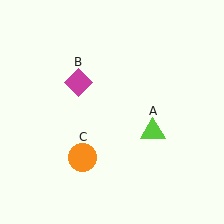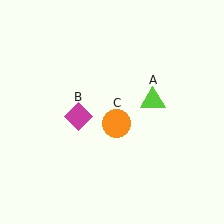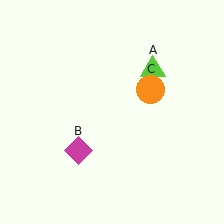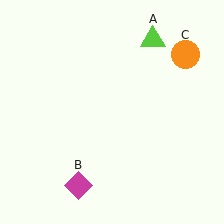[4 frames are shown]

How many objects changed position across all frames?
3 objects changed position: lime triangle (object A), magenta diamond (object B), orange circle (object C).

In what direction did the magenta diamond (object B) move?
The magenta diamond (object B) moved down.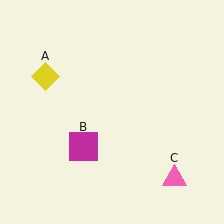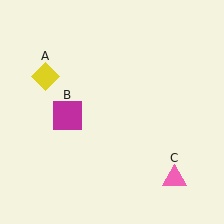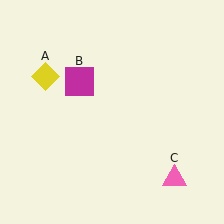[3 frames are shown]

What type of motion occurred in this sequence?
The magenta square (object B) rotated clockwise around the center of the scene.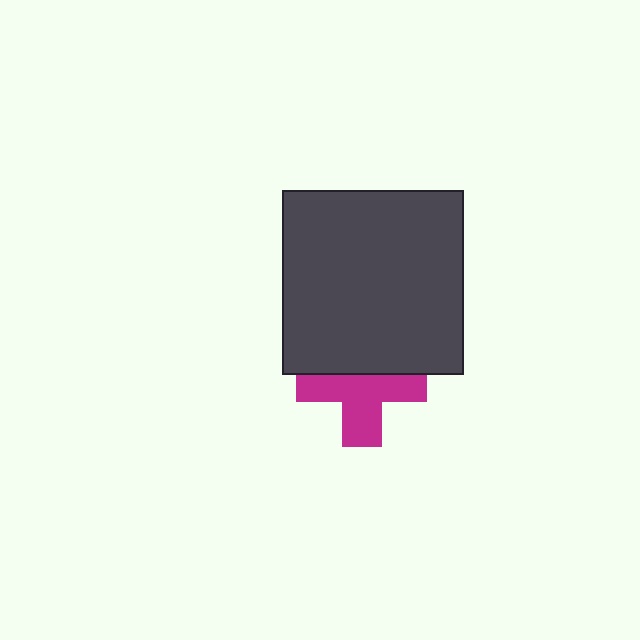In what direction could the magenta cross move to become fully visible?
The magenta cross could move down. That would shift it out from behind the dark gray rectangle entirely.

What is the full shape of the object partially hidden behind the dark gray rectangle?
The partially hidden object is a magenta cross.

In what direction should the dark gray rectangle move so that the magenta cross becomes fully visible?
The dark gray rectangle should move up. That is the shortest direction to clear the overlap and leave the magenta cross fully visible.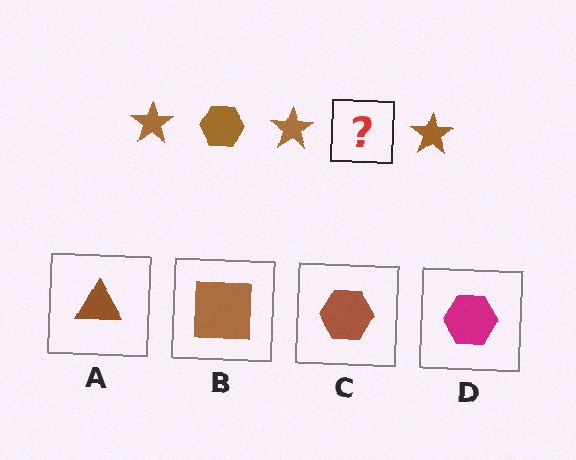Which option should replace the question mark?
Option C.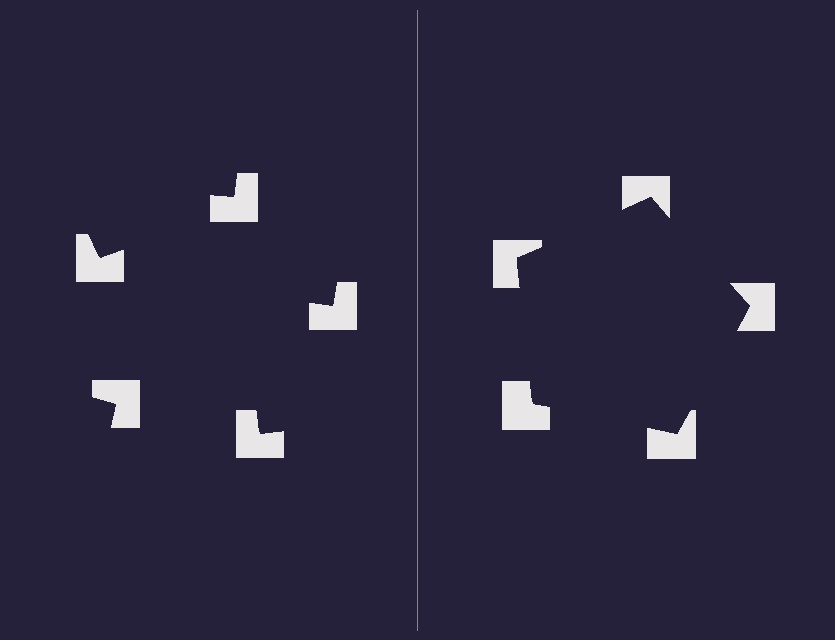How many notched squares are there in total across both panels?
10 — 5 on each side.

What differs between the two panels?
The notched squares are positioned identically on both sides; only the wedge orientations differ. On the right they align to a pentagon; on the left they are misaligned.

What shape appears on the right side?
An illusory pentagon.